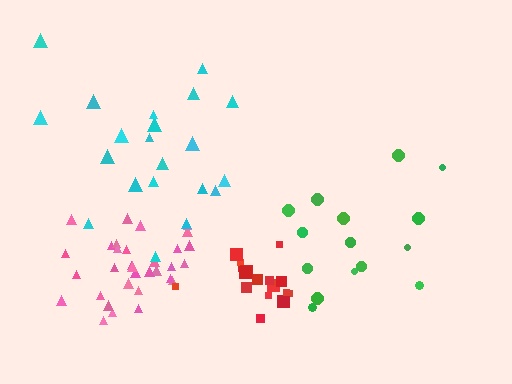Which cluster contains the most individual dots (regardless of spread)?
Pink (32).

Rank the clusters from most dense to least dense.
red, pink, cyan, green.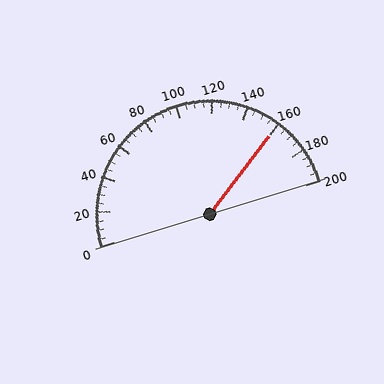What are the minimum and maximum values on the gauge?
The gauge ranges from 0 to 200.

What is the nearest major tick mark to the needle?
The nearest major tick mark is 160.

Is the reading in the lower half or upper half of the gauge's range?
The reading is in the upper half of the range (0 to 200).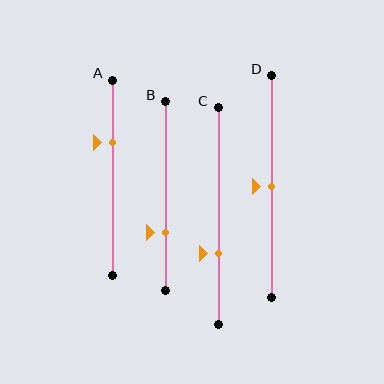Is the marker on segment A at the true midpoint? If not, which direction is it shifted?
No, the marker on segment A is shifted upward by about 18% of the segment length.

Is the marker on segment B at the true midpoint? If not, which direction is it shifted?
No, the marker on segment B is shifted downward by about 19% of the segment length.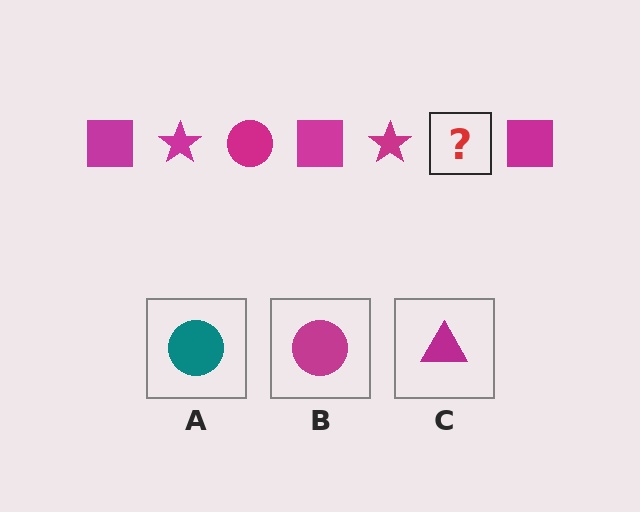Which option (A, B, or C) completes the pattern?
B.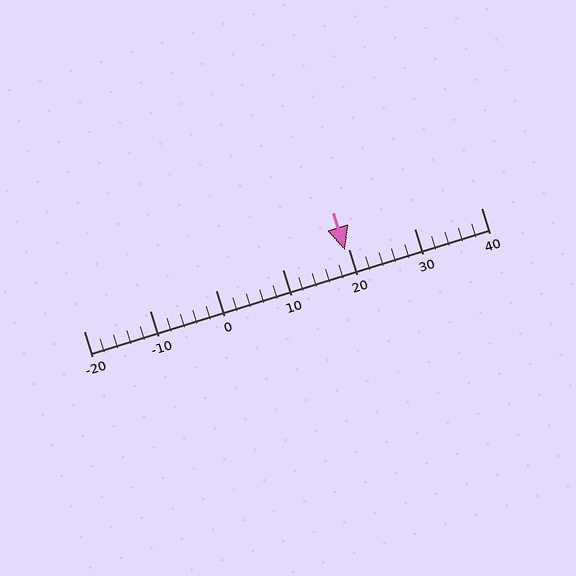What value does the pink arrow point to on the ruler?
The pink arrow points to approximately 20.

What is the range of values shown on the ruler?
The ruler shows values from -20 to 40.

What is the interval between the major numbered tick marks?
The major tick marks are spaced 10 units apart.